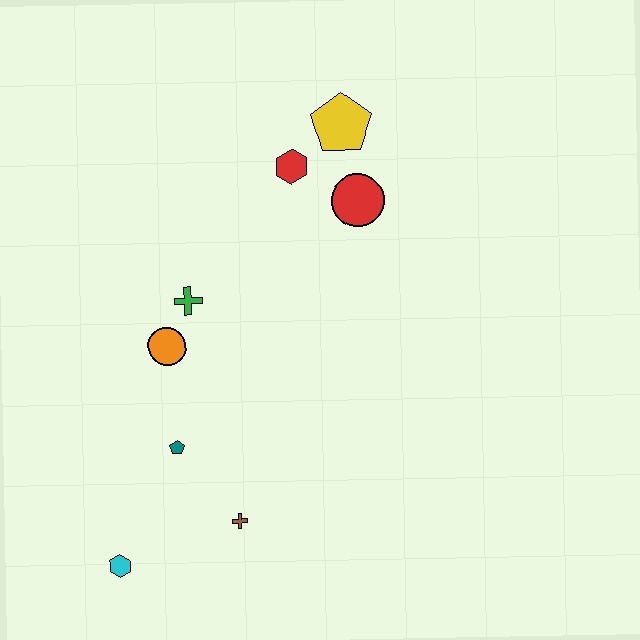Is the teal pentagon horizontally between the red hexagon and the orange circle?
Yes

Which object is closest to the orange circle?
The green cross is closest to the orange circle.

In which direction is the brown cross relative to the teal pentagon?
The brown cross is below the teal pentagon.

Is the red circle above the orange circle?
Yes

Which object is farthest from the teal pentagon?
The yellow pentagon is farthest from the teal pentagon.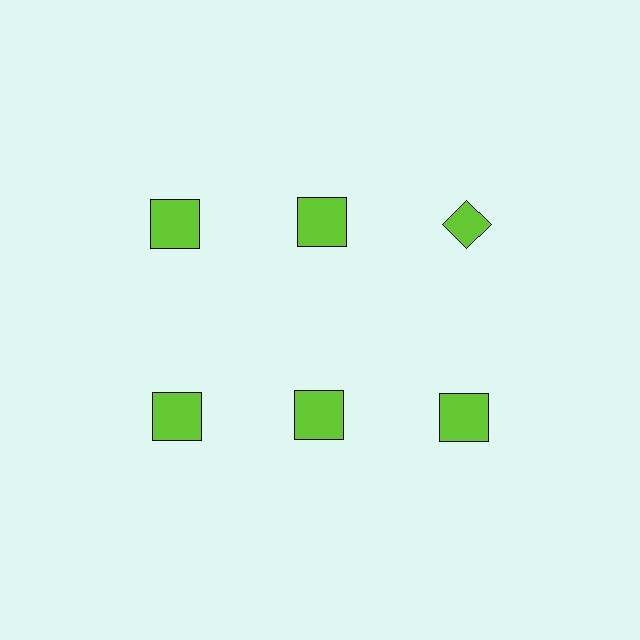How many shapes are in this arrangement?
There are 6 shapes arranged in a grid pattern.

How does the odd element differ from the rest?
It has a different shape: diamond instead of square.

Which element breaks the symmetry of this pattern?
The lime diamond in the top row, center column breaks the symmetry. All other shapes are lime squares.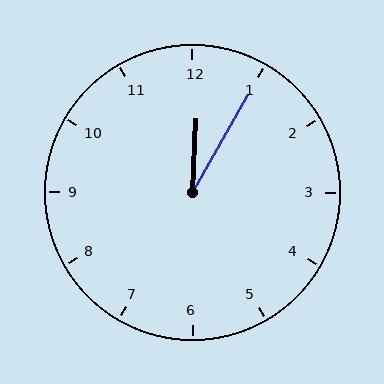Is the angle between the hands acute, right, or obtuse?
It is acute.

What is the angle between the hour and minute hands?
Approximately 28 degrees.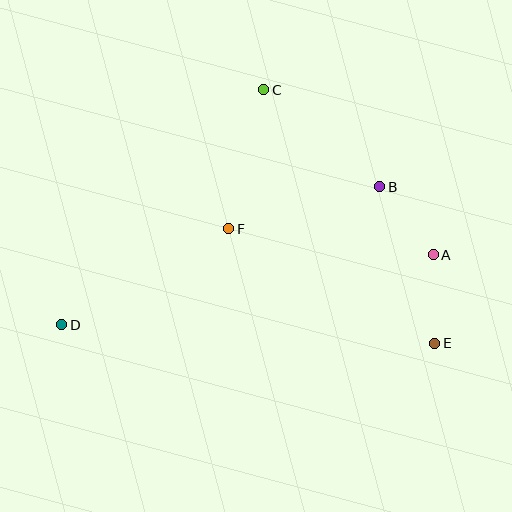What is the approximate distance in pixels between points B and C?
The distance between B and C is approximately 151 pixels.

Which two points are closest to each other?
Points A and B are closest to each other.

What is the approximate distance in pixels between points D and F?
The distance between D and F is approximately 193 pixels.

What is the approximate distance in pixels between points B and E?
The distance between B and E is approximately 166 pixels.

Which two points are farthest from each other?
Points A and D are farthest from each other.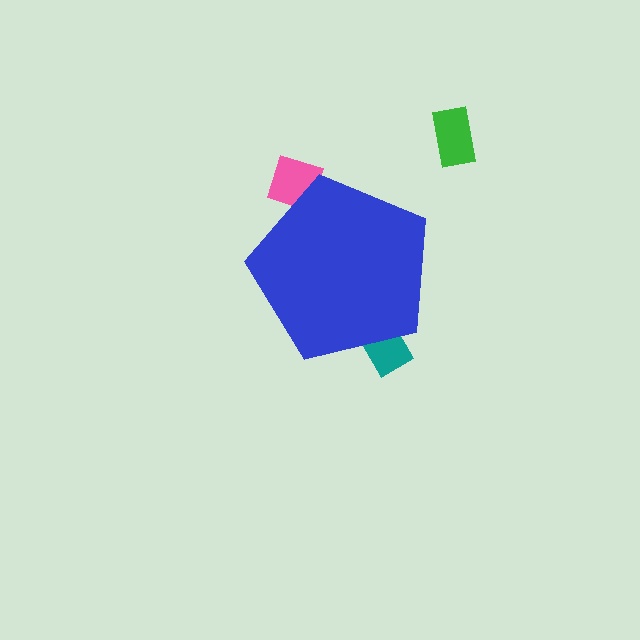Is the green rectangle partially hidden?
No, the green rectangle is fully visible.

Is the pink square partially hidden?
Yes, the pink square is partially hidden behind the blue pentagon.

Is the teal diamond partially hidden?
Yes, the teal diamond is partially hidden behind the blue pentagon.